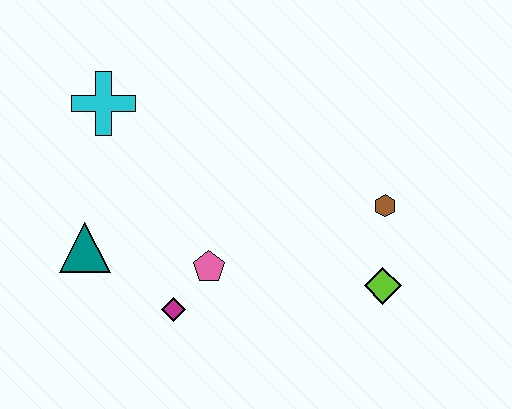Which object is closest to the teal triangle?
The magenta diamond is closest to the teal triangle.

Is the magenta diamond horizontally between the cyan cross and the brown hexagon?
Yes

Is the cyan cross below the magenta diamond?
No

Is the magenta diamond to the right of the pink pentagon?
No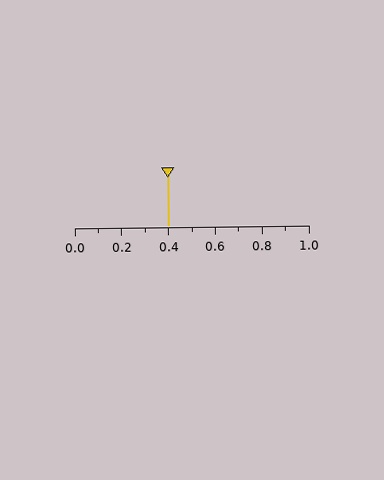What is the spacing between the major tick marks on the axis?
The major ticks are spaced 0.2 apart.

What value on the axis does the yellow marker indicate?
The marker indicates approximately 0.4.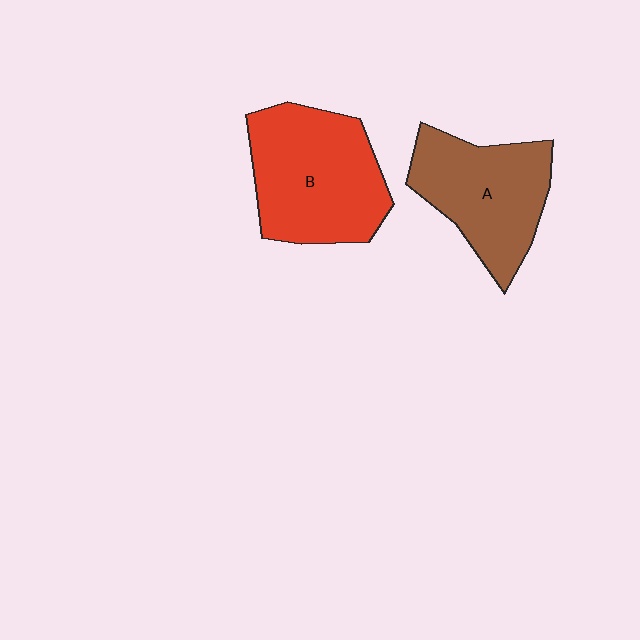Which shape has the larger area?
Shape B (red).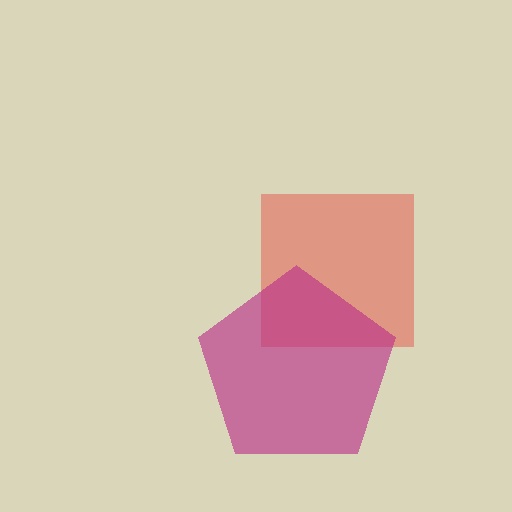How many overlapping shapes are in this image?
There are 2 overlapping shapes in the image.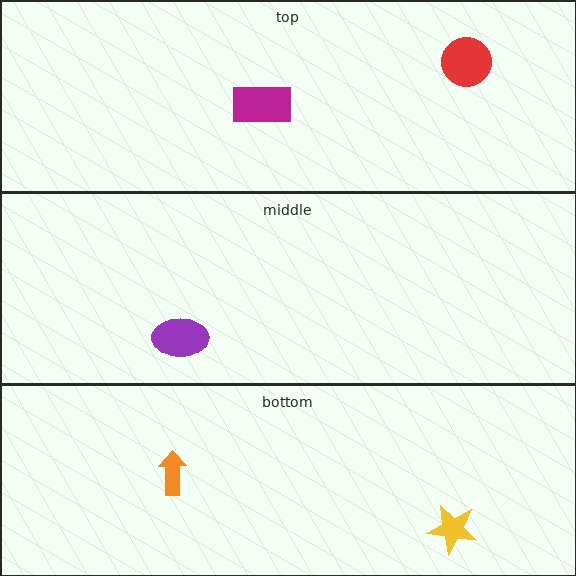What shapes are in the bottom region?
The orange arrow, the yellow star.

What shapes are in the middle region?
The purple ellipse.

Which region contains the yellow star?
The bottom region.